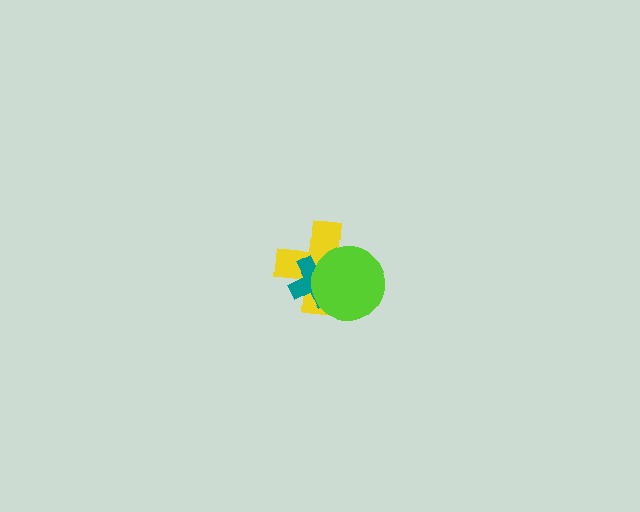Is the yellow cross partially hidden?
Yes, it is partially covered by another shape.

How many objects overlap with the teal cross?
2 objects overlap with the teal cross.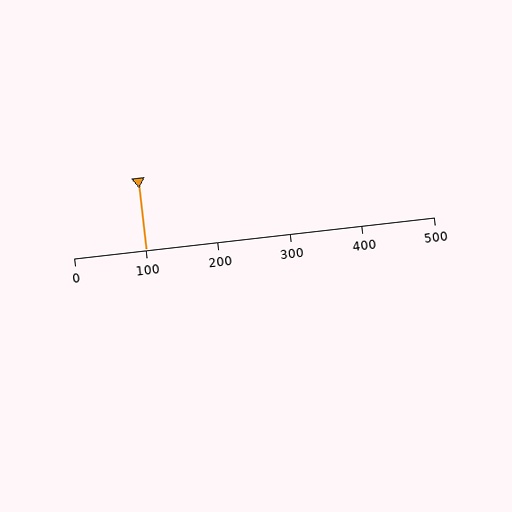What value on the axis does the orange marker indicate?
The marker indicates approximately 100.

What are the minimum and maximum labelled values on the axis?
The axis runs from 0 to 500.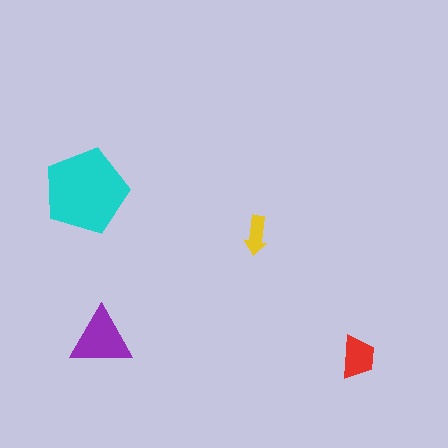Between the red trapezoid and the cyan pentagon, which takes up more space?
The cyan pentagon.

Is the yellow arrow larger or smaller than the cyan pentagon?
Smaller.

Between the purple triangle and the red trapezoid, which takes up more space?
The purple triangle.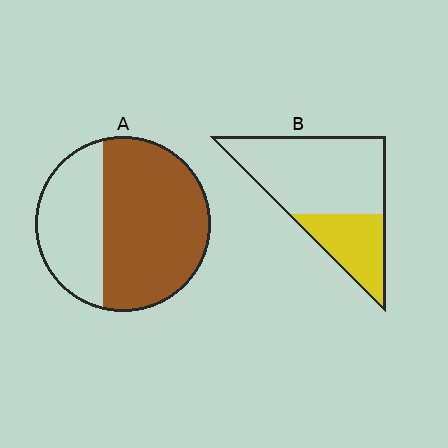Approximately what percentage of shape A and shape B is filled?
A is approximately 65% and B is approximately 30%.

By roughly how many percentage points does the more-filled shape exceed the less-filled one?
By roughly 35 percentage points (A over B).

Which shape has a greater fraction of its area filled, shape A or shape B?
Shape A.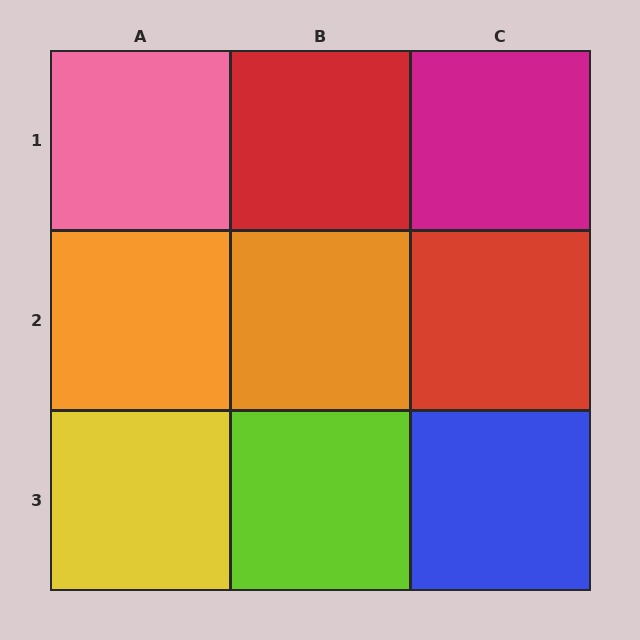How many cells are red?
2 cells are red.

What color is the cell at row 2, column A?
Orange.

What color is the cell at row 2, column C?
Red.